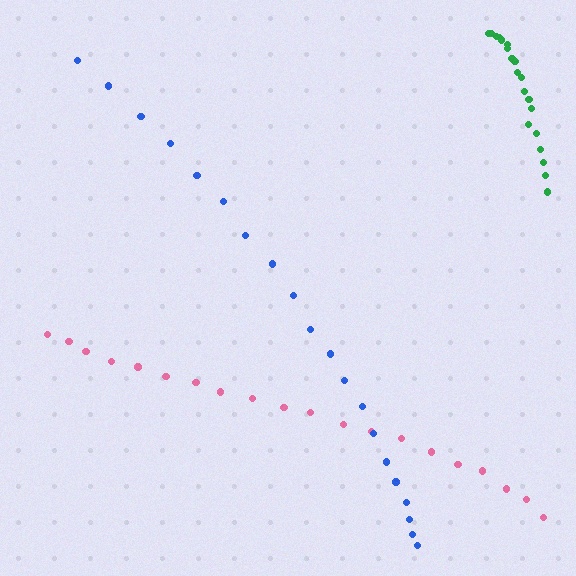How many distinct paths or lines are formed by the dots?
There are 3 distinct paths.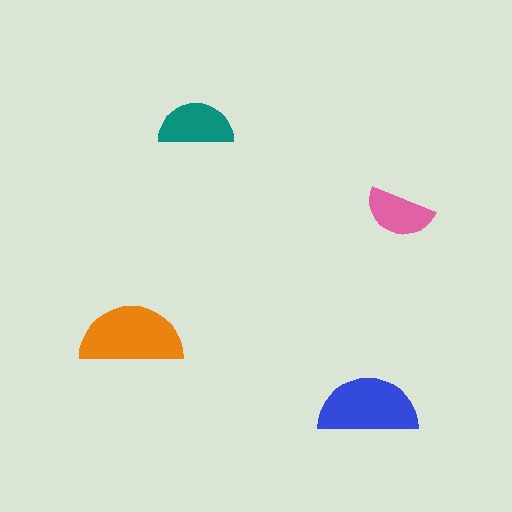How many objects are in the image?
There are 4 objects in the image.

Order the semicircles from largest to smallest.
the orange one, the blue one, the teal one, the pink one.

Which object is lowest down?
The blue semicircle is bottommost.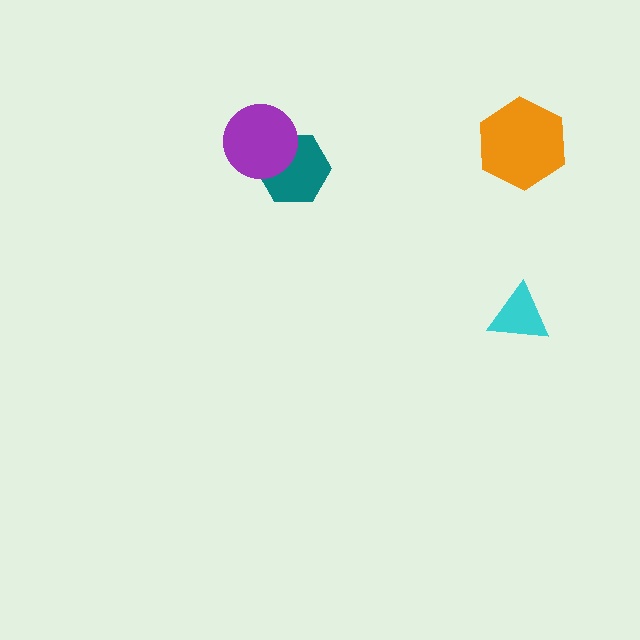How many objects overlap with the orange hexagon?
0 objects overlap with the orange hexagon.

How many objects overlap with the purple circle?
1 object overlaps with the purple circle.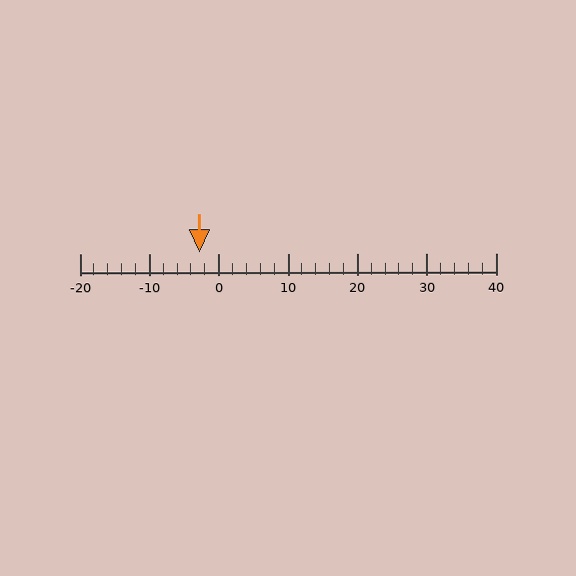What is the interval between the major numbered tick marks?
The major tick marks are spaced 10 units apart.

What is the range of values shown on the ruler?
The ruler shows values from -20 to 40.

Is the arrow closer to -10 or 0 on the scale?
The arrow is closer to 0.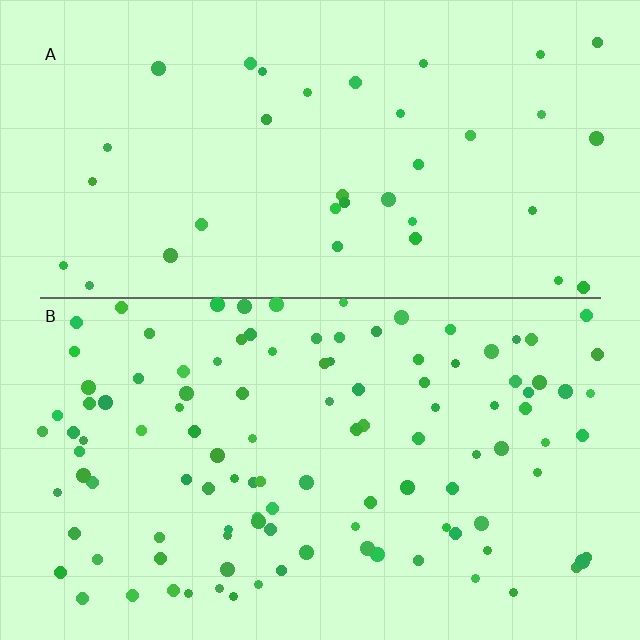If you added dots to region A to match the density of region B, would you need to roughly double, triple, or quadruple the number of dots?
Approximately triple.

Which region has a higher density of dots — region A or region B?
B (the bottom).